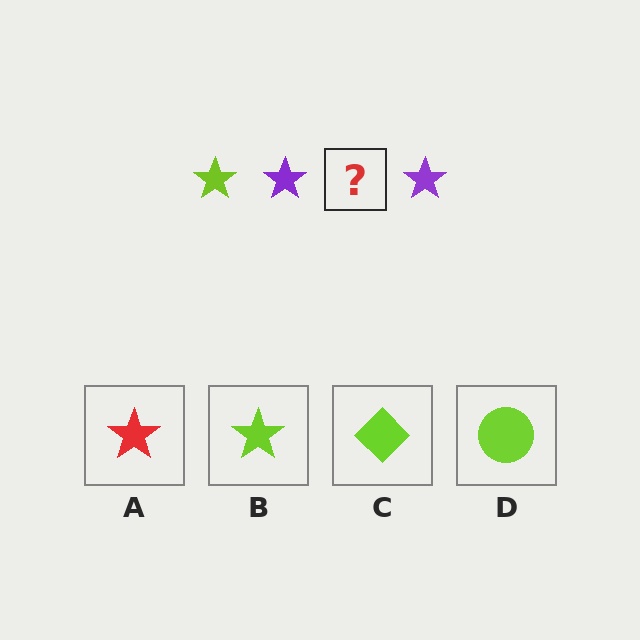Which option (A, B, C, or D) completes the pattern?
B.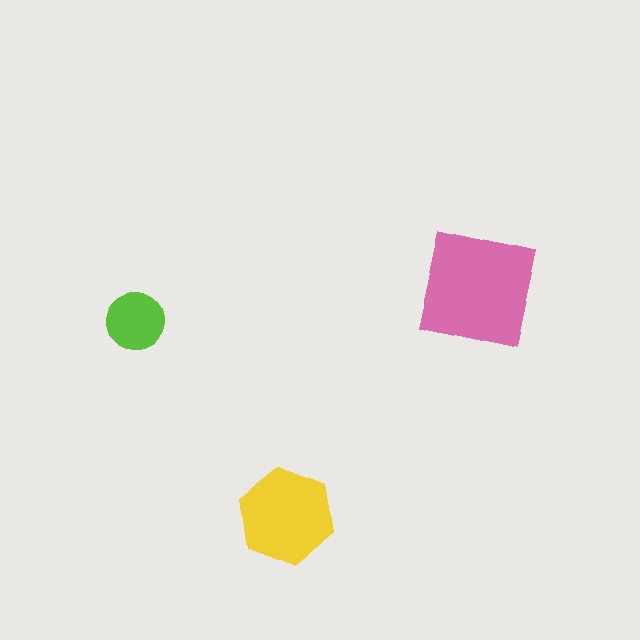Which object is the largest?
The pink square.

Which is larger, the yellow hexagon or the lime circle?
The yellow hexagon.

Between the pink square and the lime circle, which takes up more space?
The pink square.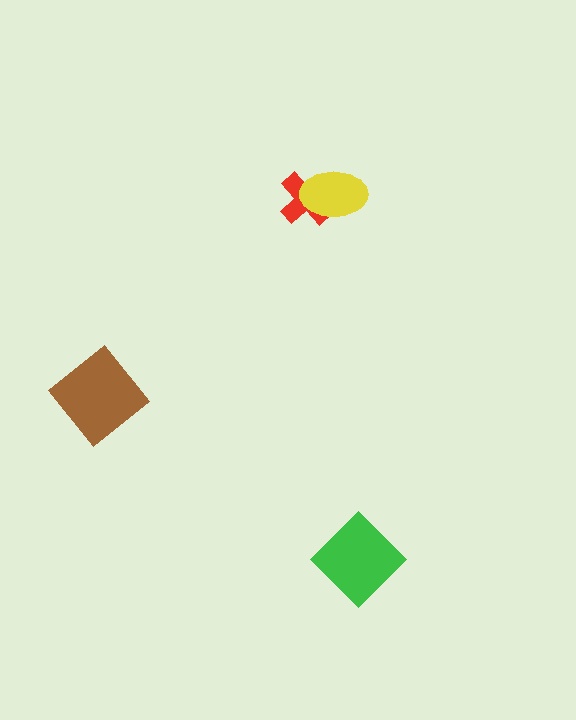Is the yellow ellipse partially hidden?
No, no other shape covers it.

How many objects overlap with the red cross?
1 object overlaps with the red cross.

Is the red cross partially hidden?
Yes, it is partially covered by another shape.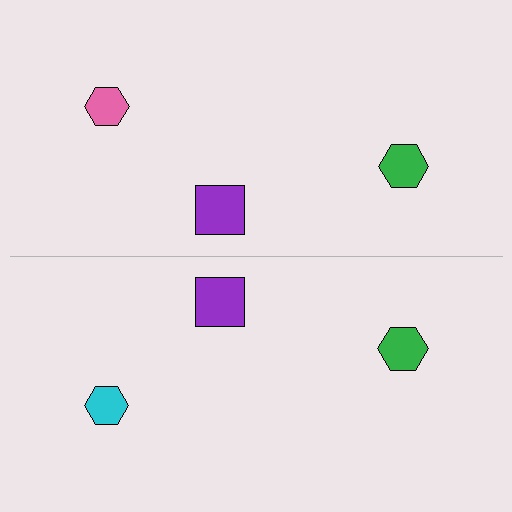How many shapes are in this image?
There are 6 shapes in this image.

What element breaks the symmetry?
The cyan hexagon on the bottom side breaks the symmetry — its mirror counterpart is pink.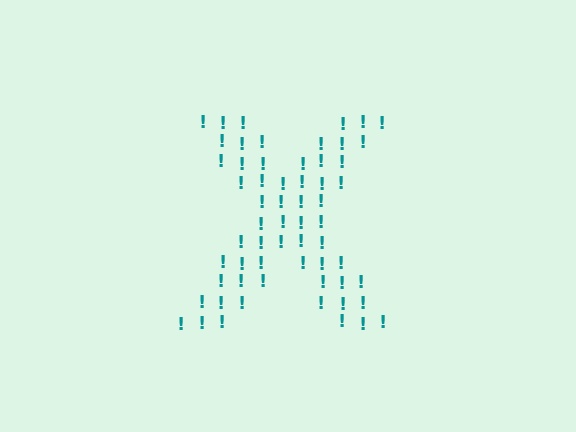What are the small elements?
The small elements are exclamation marks.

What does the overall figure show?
The overall figure shows the letter X.